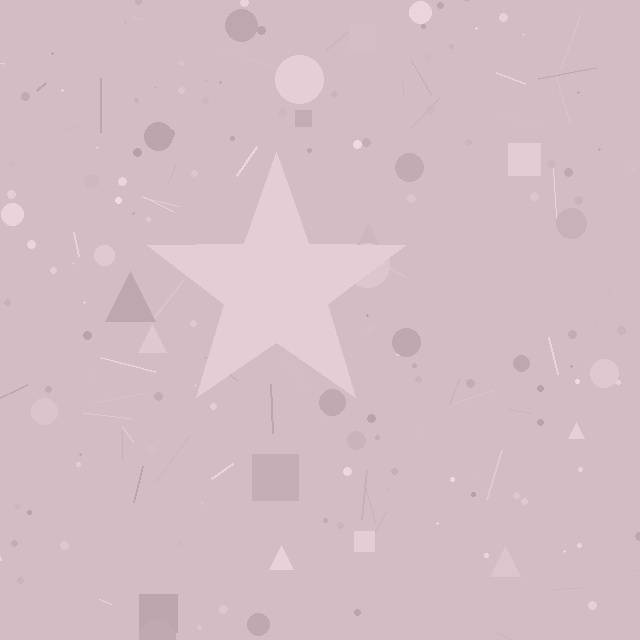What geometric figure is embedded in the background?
A star is embedded in the background.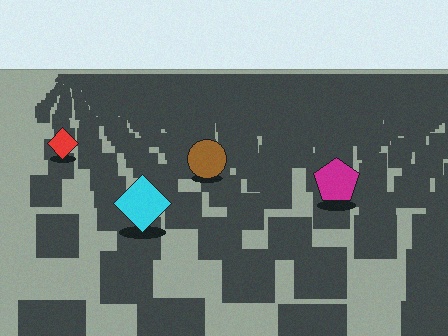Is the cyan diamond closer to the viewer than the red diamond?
Yes. The cyan diamond is closer — you can tell from the texture gradient: the ground texture is coarser near it.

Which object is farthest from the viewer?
The red diamond is farthest from the viewer. It appears smaller and the ground texture around it is denser.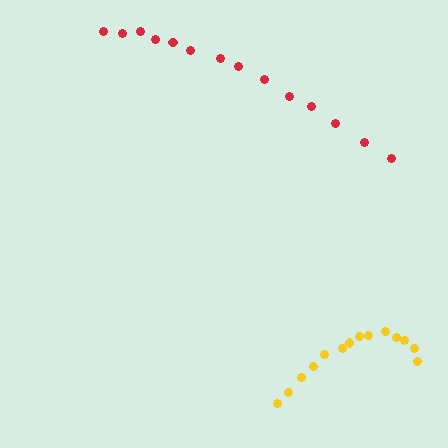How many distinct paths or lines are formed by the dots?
There are 2 distinct paths.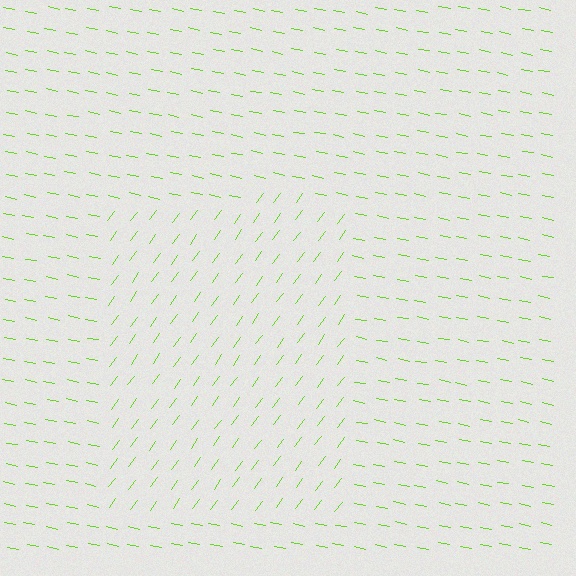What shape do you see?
I see a rectangle.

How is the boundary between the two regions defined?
The boundary is defined purely by a change in line orientation (approximately 65 degrees difference). All lines are the same color and thickness.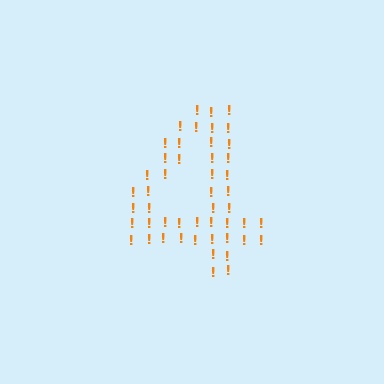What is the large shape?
The large shape is the digit 4.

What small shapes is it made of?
It is made of small exclamation marks.